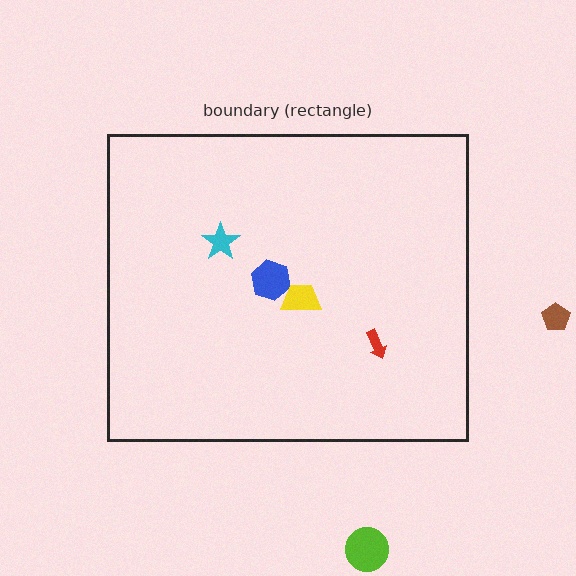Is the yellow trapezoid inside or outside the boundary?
Inside.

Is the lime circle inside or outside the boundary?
Outside.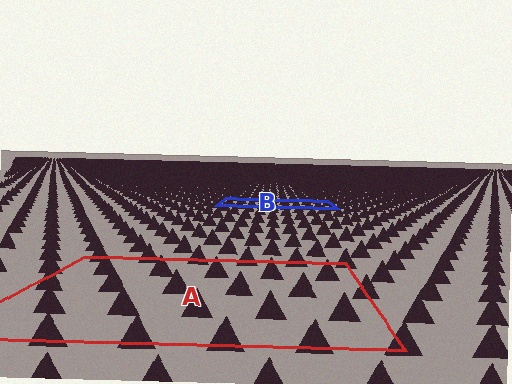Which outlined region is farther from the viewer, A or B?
Region B is farther from the viewer — the texture elements inside it appear smaller and more densely packed.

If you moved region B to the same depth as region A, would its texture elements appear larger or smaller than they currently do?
They would appear larger. At a closer depth, the same texture elements are projected at a bigger on-screen size.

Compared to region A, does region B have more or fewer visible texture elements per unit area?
Region B has more texture elements per unit area — they are packed more densely because it is farther away.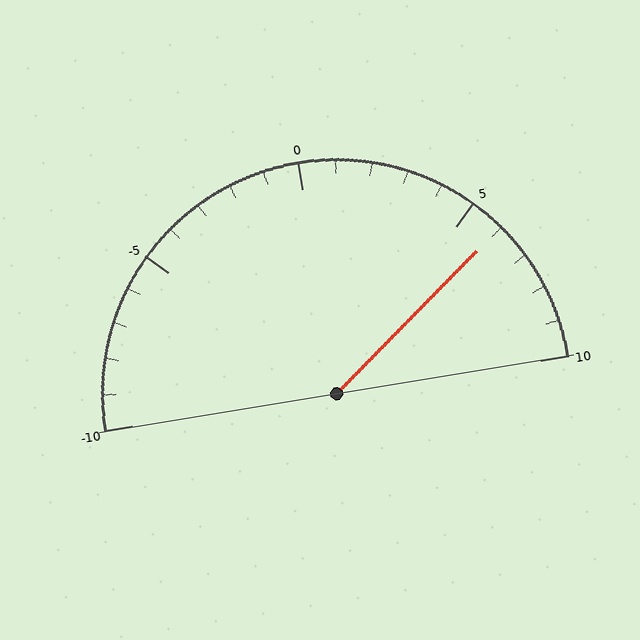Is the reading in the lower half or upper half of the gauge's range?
The reading is in the upper half of the range (-10 to 10).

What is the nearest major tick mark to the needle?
The nearest major tick mark is 5.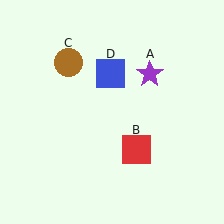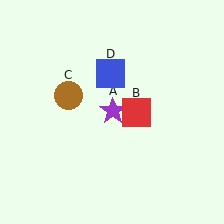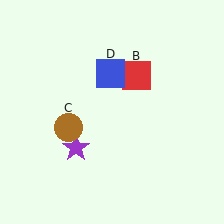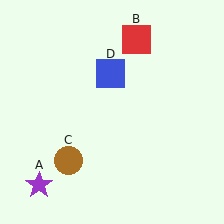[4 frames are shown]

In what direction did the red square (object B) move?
The red square (object B) moved up.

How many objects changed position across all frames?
3 objects changed position: purple star (object A), red square (object B), brown circle (object C).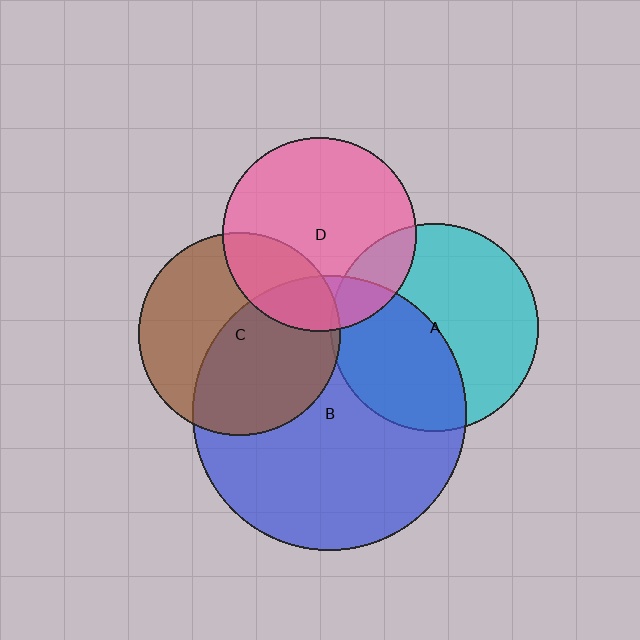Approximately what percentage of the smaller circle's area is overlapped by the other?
Approximately 25%.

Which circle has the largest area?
Circle B (blue).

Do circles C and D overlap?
Yes.